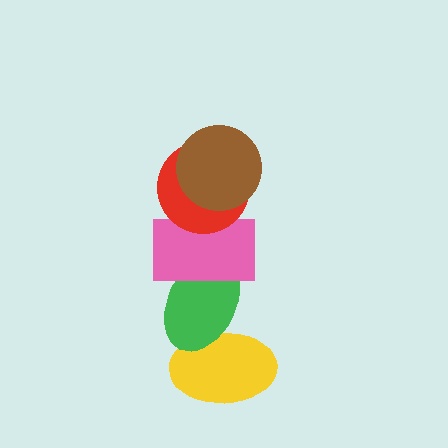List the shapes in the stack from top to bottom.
From top to bottom: the brown circle, the red circle, the pink rectangle, the green ellipse, the yellow ellipse.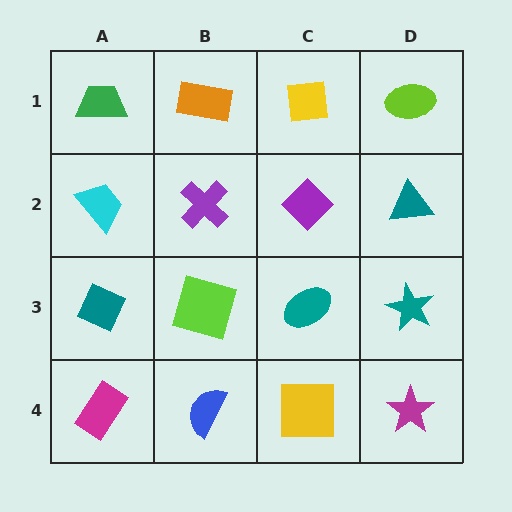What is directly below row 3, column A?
A magenta rectangle.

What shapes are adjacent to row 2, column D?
A lime ellipse (row 1, column D), a teal star (row 3, column D), a purple diamond (row 2, column C).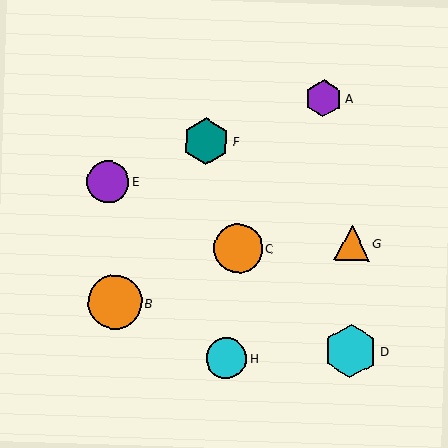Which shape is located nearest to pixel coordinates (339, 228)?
The orange triangle (labeled G) at (352, 243) is nearest to that location.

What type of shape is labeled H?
Shape H is a cyan circle.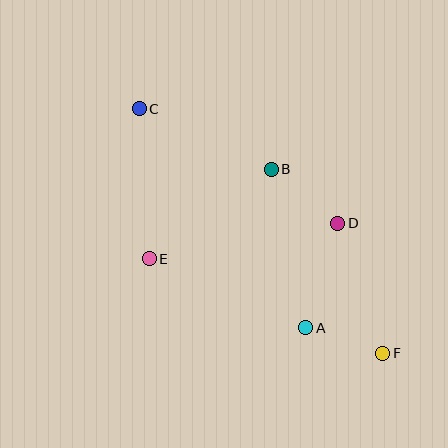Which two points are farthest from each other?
Points C and F are farthest from each other.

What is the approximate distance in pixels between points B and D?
The distance between B and D is approximately 86 pixels.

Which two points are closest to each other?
Points A and F are closest to each other.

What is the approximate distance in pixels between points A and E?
The distance between A and E is approximately 171 pixels.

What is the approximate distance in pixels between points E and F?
The distance between E and F is approximately 252 pixels.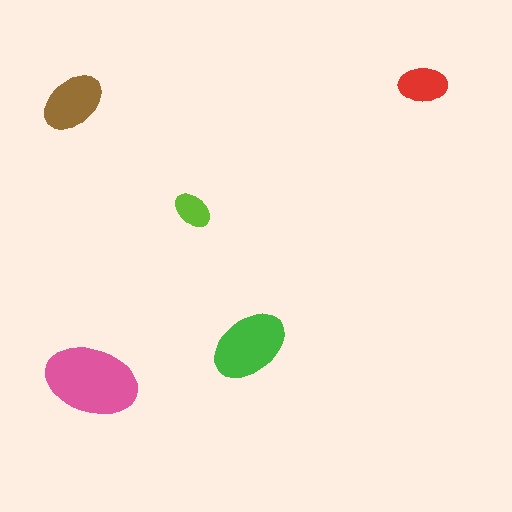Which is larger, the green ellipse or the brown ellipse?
The green one.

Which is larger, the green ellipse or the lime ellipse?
The green one.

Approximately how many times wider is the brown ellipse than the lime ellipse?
About 1.5 times wider.